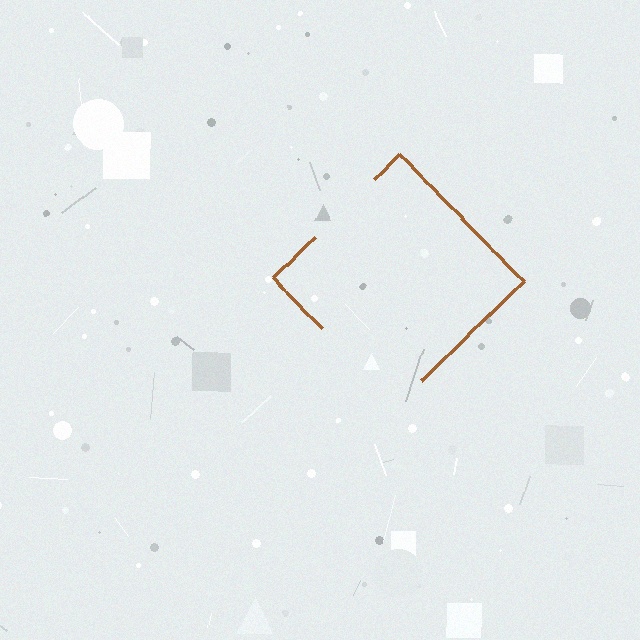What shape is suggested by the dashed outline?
The dashed outline suggests a diamond.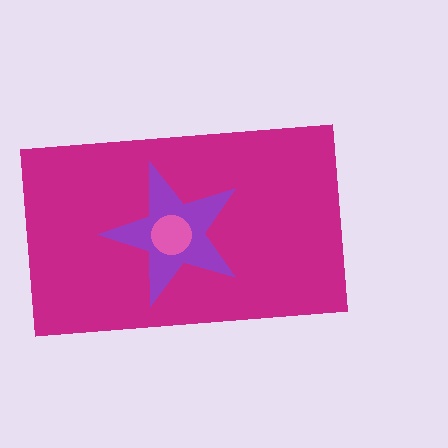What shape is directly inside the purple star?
The pink circle.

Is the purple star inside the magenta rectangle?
Yes.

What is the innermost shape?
The pink circle.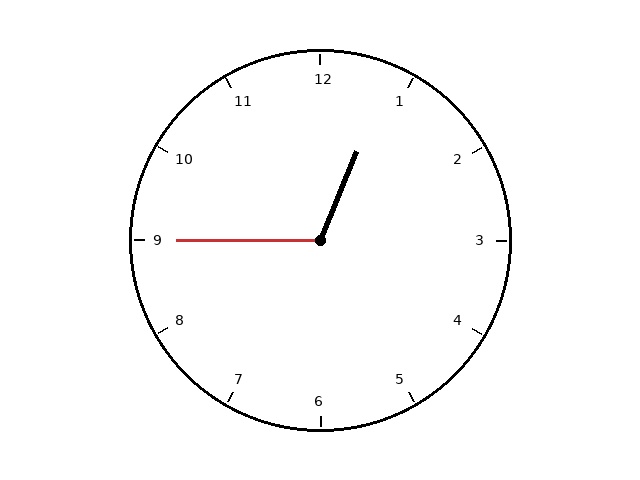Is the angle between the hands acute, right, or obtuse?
It is obtuse.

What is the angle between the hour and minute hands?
Approximately 112 degrees.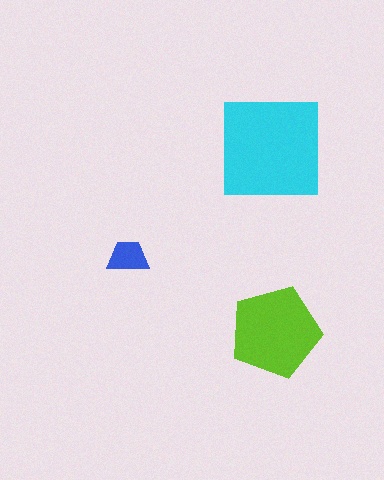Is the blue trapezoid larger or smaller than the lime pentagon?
Smaller.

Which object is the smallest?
The blue trapezoid.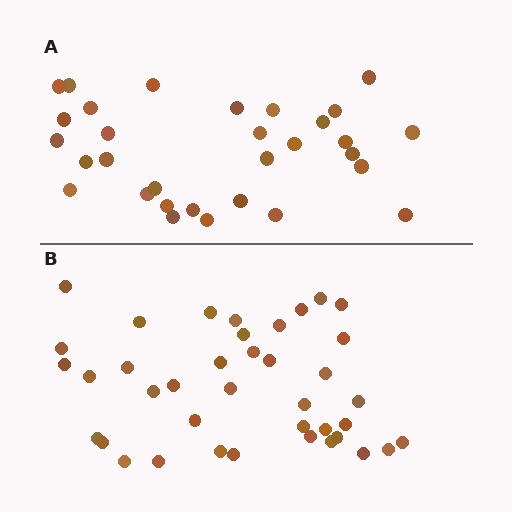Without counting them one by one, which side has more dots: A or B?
Region B (the bottom region) has more dots.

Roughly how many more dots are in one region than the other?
Region B has roughly 8 or so more dots than region A.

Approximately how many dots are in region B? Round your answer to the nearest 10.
About 40 dots. (The exact count is 39, which rounds to 40.)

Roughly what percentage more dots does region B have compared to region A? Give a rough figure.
About 25% more.